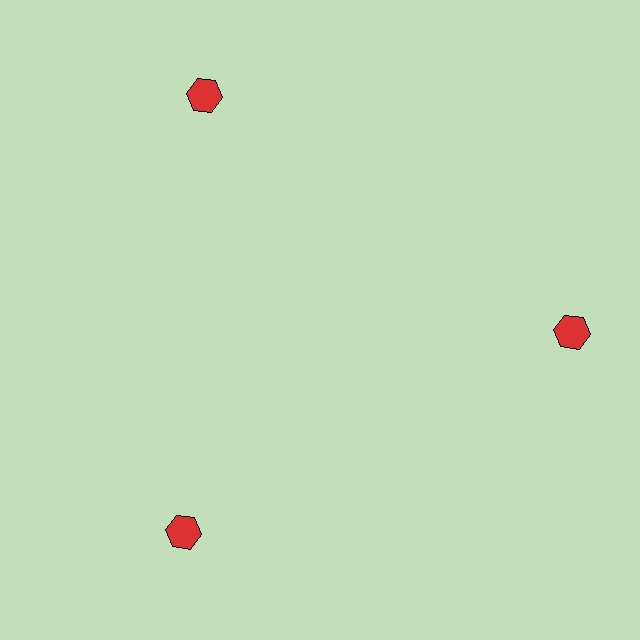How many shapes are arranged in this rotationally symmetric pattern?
There are 3 shapes, arranged in 3 groups of 1.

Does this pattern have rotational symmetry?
Yes, this pattern has 3-fold rotational symmetry. It looks the same after rotating 120 degrees around the center.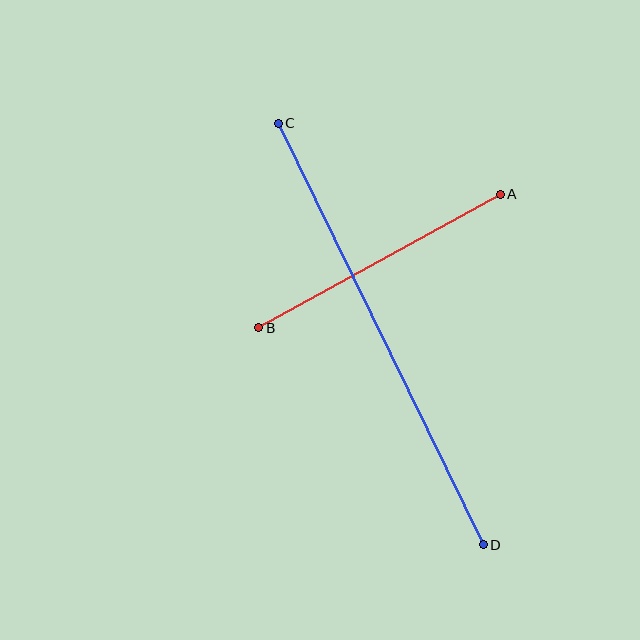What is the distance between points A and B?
The distance is approximately 276 pixels.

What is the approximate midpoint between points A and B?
The midpoint is at approximately (379, 261) pixels.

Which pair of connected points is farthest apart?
Points C and D are farthest apart.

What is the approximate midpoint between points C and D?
The midpoint is at approximately (381, 334) pixels.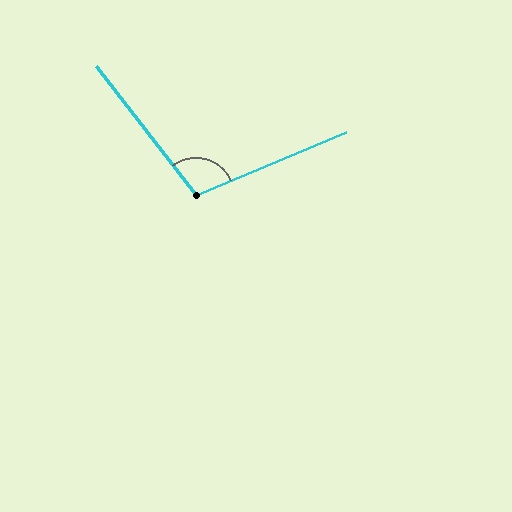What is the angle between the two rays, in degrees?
Approximately 105 degrees.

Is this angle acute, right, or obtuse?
It is obtuse.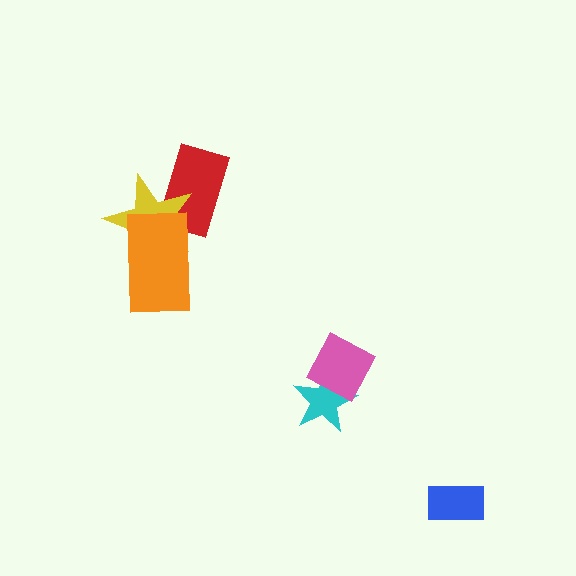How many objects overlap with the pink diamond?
1 object overlaps with the pink diamond.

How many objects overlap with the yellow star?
2 objects overlap with the yellow star.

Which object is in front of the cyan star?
The pink diamond is in front of the cyan star.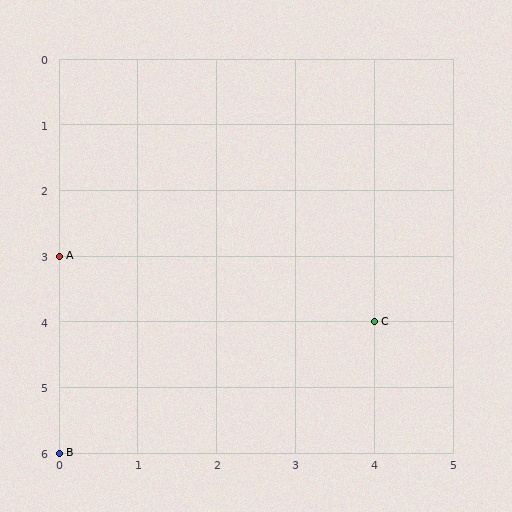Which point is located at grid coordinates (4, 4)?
Point C is at (4, 4).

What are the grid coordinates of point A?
Point A is at grid coordinates (0, 3).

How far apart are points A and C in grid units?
Points A and C are 4 columns and 1 row apart (about 4.1 grid units diagonally).